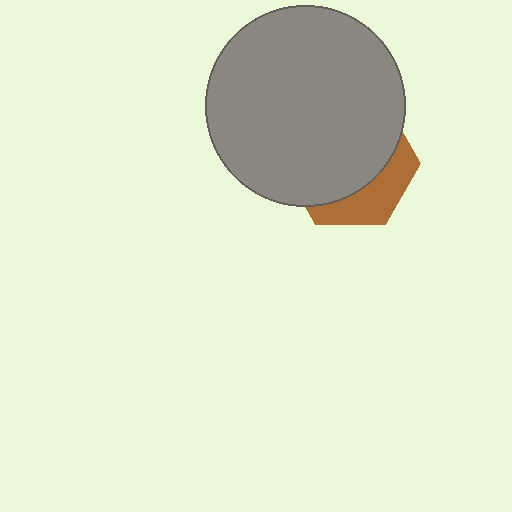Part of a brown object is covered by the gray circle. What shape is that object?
It is a hexagon.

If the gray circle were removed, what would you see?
You would see the complete brown hexagon.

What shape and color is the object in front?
The object in front is a gray circle.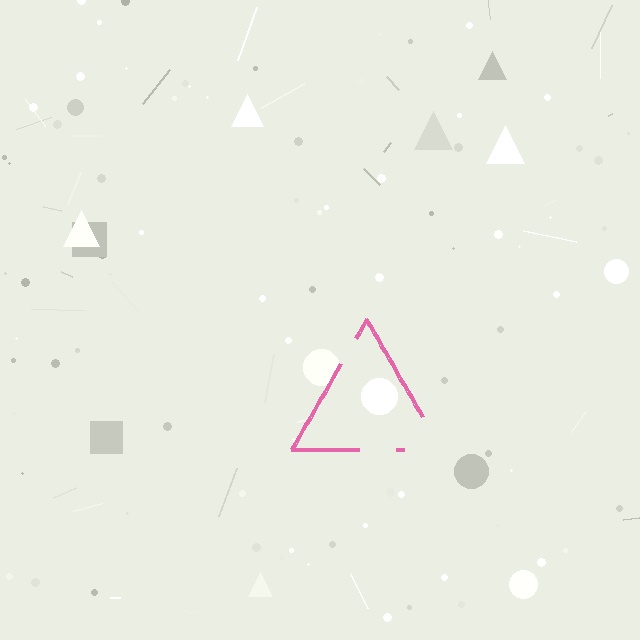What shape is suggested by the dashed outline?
The dashed outline suggests a triangle.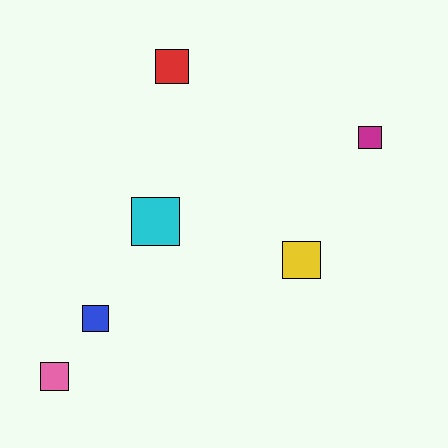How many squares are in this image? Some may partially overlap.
There are 6 squares.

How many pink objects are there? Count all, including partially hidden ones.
There is 1 pink object.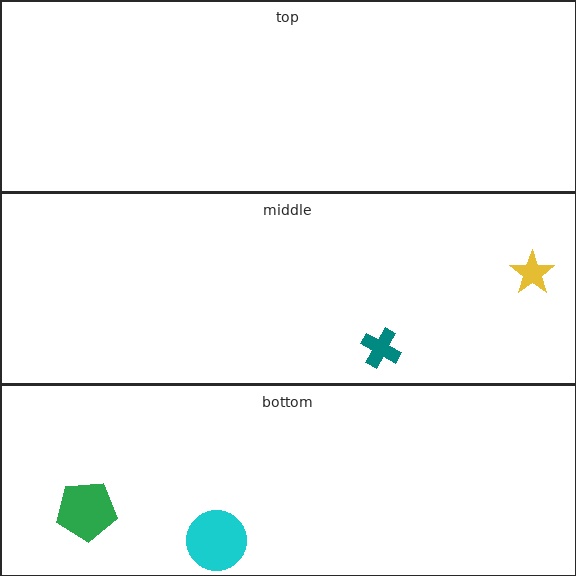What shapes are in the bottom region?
The green pentagon, the cyan circle.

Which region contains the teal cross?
The middle region.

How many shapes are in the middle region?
2.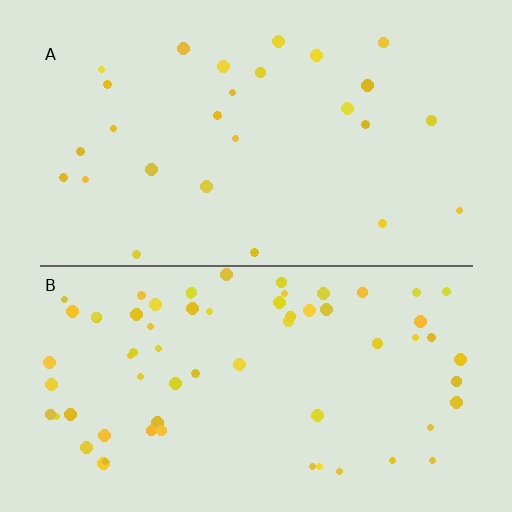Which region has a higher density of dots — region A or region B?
B (the bottom).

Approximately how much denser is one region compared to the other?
Approximately 2.5× — region B over region A.